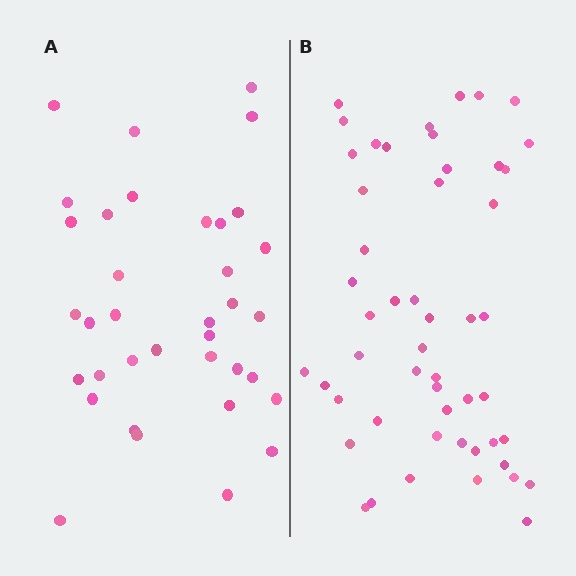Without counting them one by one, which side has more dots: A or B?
Region B (the right region) has more dots.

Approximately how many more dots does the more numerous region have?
Region B has approximately 15 more dots than region A.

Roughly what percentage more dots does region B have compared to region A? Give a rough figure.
About 40% more.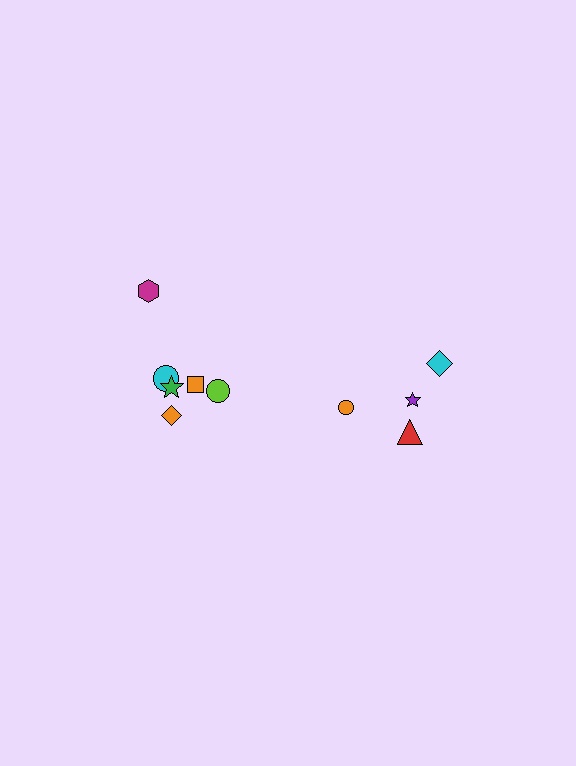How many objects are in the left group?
There are 6 objects.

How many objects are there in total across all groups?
There are 10 objects.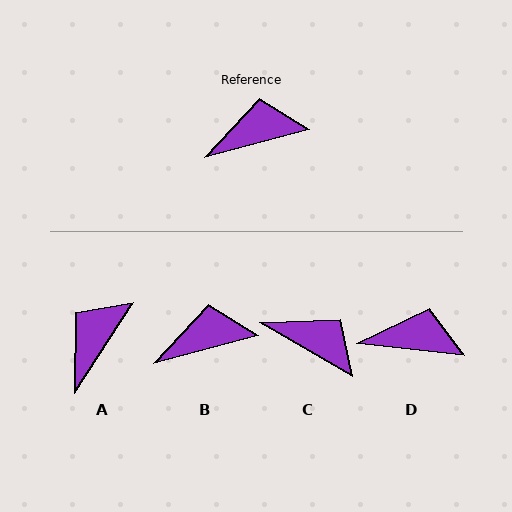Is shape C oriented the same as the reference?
No, it is off by about 45 degrees.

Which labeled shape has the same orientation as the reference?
B.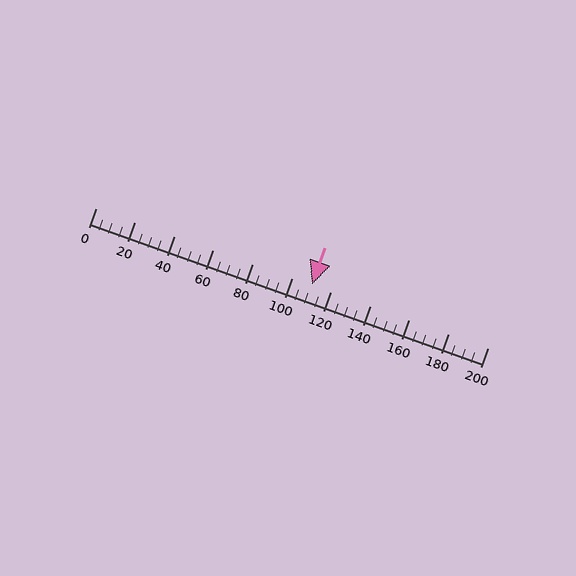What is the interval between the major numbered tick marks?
The major tick marks are spaced 20 units apart.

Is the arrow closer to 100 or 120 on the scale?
The arrow is closer to 120.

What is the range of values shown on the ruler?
The ruler shows values from 0 to 200.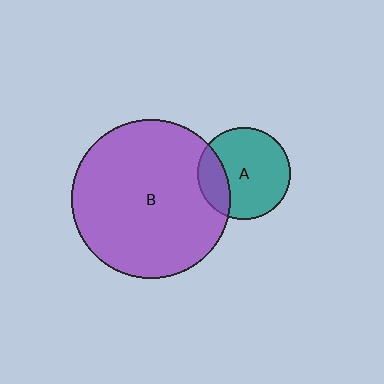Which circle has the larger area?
Circle B (purple).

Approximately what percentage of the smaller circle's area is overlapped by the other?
Approximately 25%.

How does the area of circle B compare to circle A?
Approximately 2.9 times.